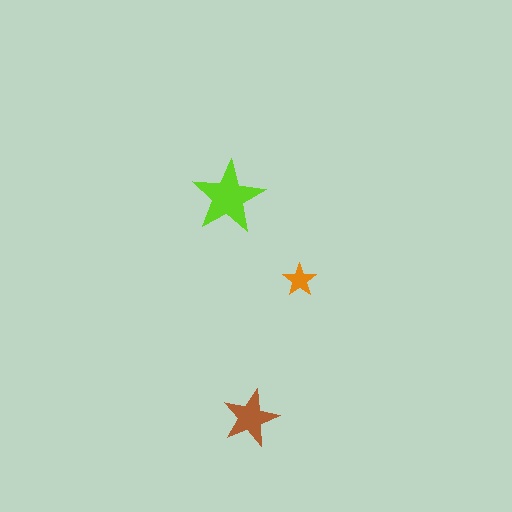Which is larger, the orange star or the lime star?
The lime one.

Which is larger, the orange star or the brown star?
The brown one.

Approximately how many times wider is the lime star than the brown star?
About 1.5 times wider.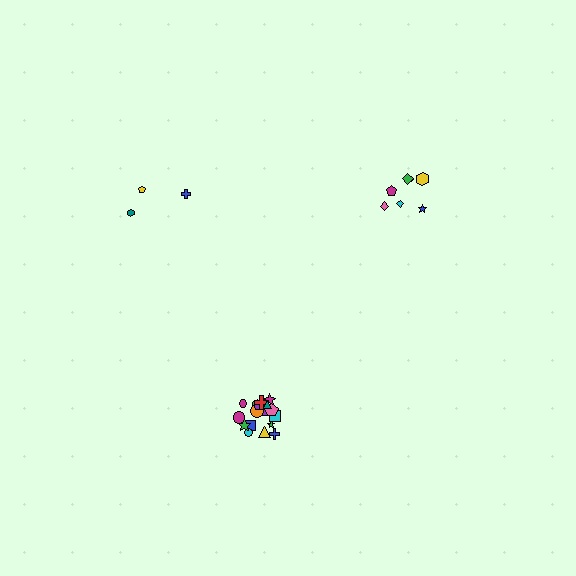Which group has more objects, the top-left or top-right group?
The top-right group.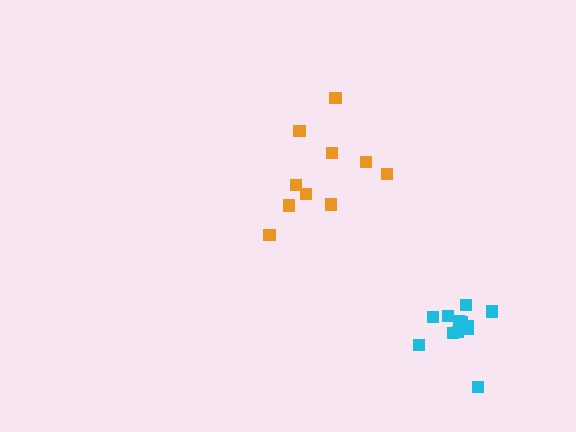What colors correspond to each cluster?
The clusters are colored: orange, cyan.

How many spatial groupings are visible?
There are 2 spatial groupings.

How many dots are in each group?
Group 1: 10 dots, Group 2: 12 dots (22 total).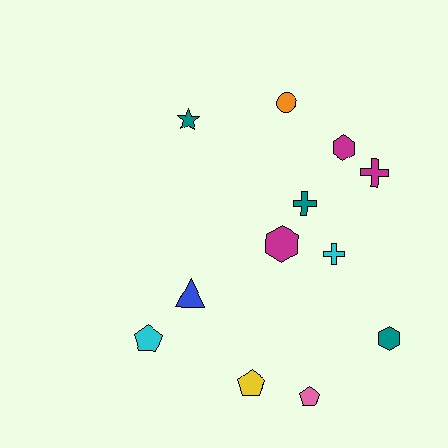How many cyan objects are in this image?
There are 2 cyan objects.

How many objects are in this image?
There are 12 objects.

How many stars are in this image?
There is 1 star.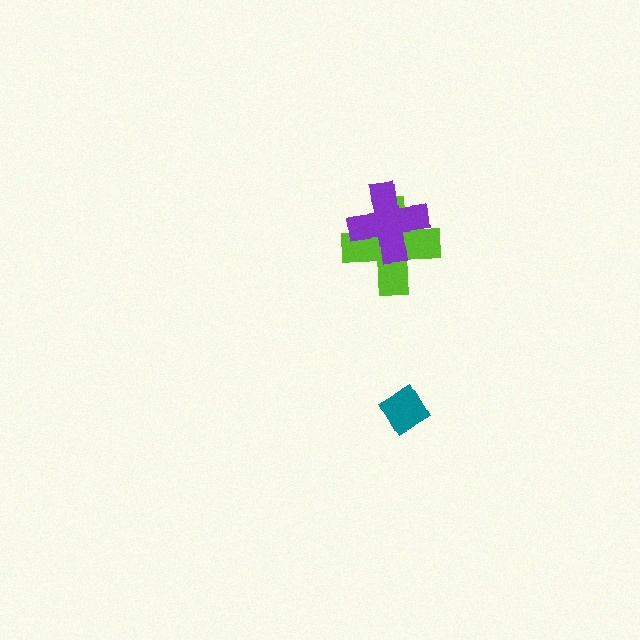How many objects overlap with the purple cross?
1 object overlaps with the purple cross.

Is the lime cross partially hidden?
Yes, it is partially covered by another shape.